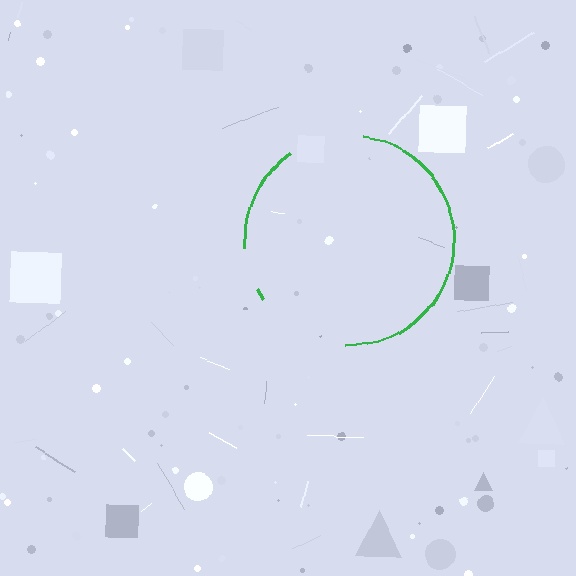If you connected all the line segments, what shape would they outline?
They would outline a circle.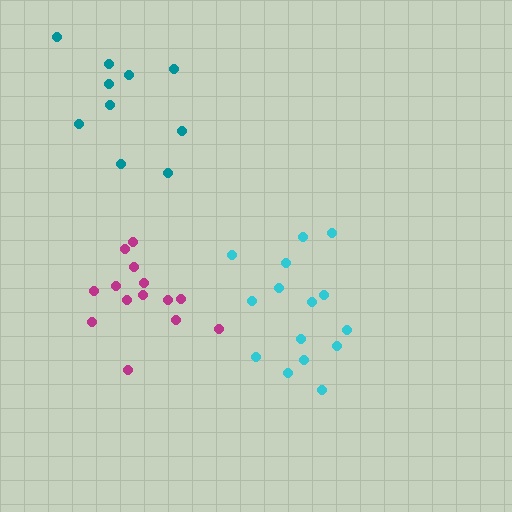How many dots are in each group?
Group 1: 15 dots, Group 2: 10 dots, Group 3: 14 dots (39 total).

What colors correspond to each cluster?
The clusters are colored: cyan, teal, magenta.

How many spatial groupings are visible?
There are 3 spatial groupings.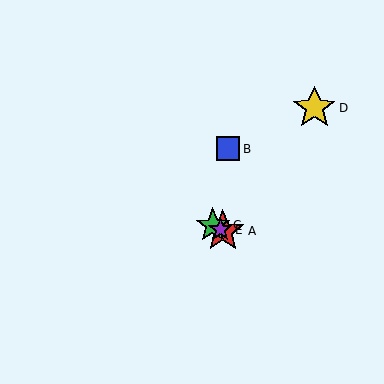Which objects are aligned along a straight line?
Objects A, C, E are aligned along a straight line.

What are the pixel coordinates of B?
Object B is at (228, 149).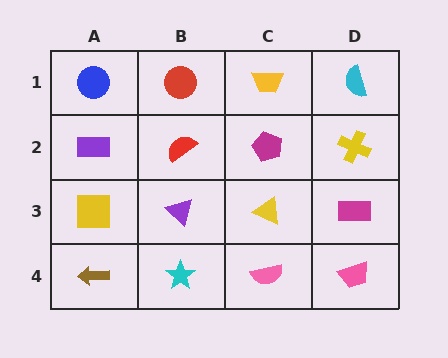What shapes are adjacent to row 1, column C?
A magenta pentagon (row 2, column C), a red circle (row 1, column B), a cyan semicircle (row 1, column D).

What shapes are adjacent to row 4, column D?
A magenta rectangle (row 3, column D), a pink semicircle (row 4, column C).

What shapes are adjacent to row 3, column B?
A red semicircle (row 2, column B), a cyan star (row 4, column B), a yellow square (row 3, column A), a yellow triangle (row 3, column C).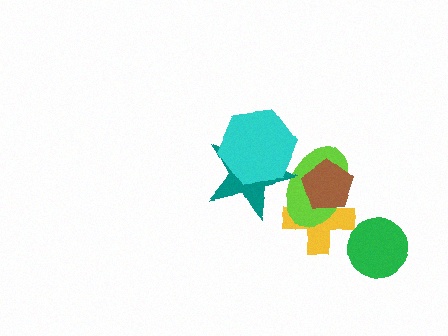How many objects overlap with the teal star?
2 objects overlap with the teal star.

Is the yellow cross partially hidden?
Yes, it is partially covered by another shape.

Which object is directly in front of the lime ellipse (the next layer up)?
The teal star is directly in front of the lime ellipse.